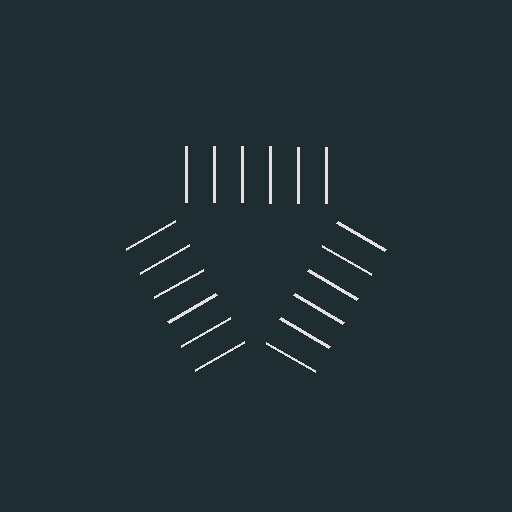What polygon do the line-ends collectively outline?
An illusory triangle — the line segments terminate on its edges but no continuous stroke is drawn.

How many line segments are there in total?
18 — 6 along each of the 3 edges.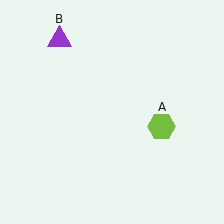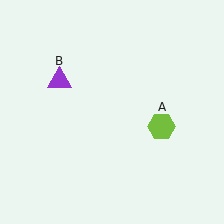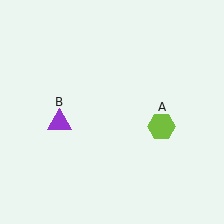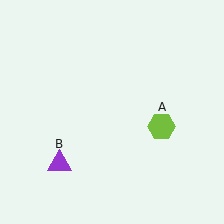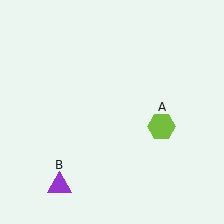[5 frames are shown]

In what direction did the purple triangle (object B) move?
The purple triangle (object B) moved down.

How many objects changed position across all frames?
1 object changed position: purple triangle (object B).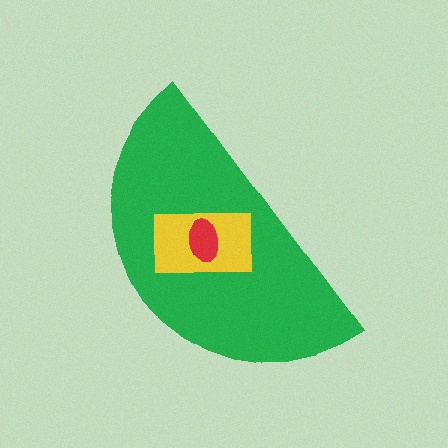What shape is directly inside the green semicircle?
The yellow rectangle.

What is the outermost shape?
The green semicircle.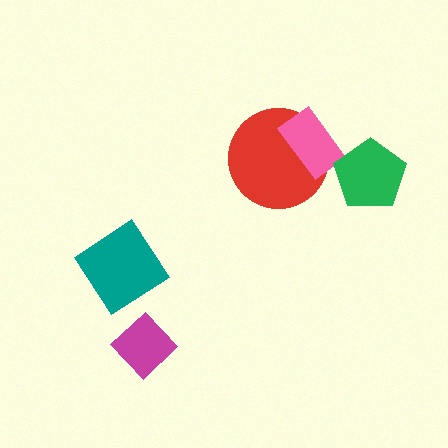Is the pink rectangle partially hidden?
No, no other shape covers it.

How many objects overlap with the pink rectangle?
1 object overlaps with the pink rectangle.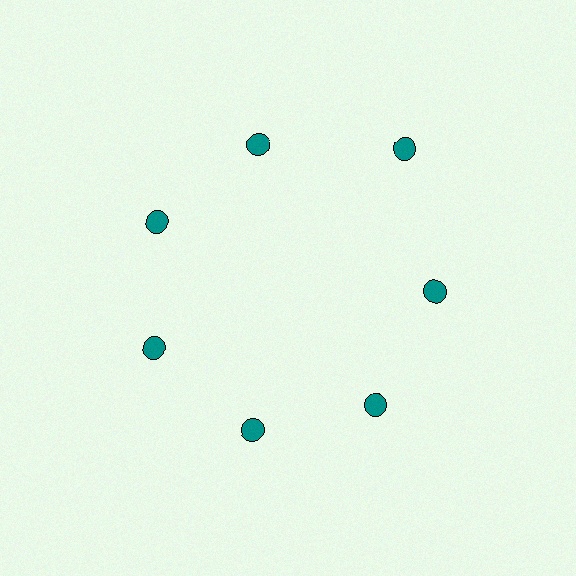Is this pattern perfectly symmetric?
No. The 7 teal circles are arranged in a ring, but one element near the 1 o'clock position is pushed outward from the center, breaking the 7-fold rotational symmetry.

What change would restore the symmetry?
The symmetry would be restored by moving it inward, back onto the ring so that all 7 circles sit at equal angles and equal distance from the center.